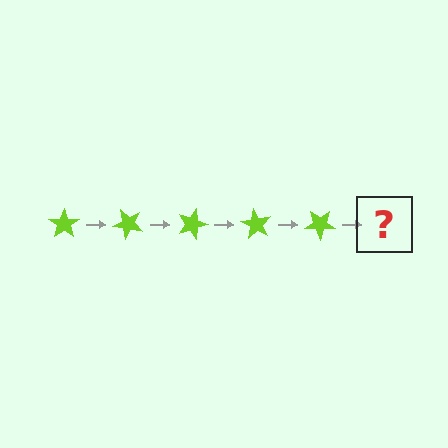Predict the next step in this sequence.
The next step is a lime star rotated 225 degrees.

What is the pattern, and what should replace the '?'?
The pattern is that the star rotates 45 degrees each step. The '?' should be a lime star rotated 225 degrees.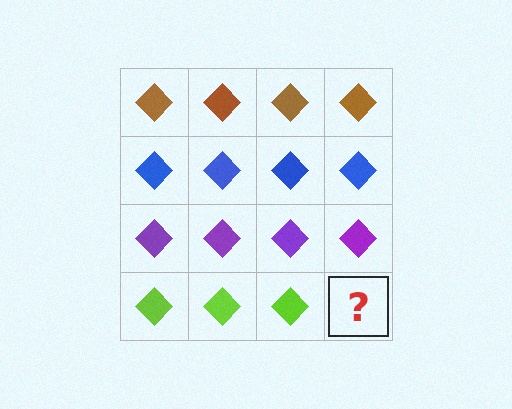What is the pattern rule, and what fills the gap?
The rule is that each row has a consistent color. The gap should be filled with a lime diamond.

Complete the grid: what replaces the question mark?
The question mark should be replaced with a lime diamond.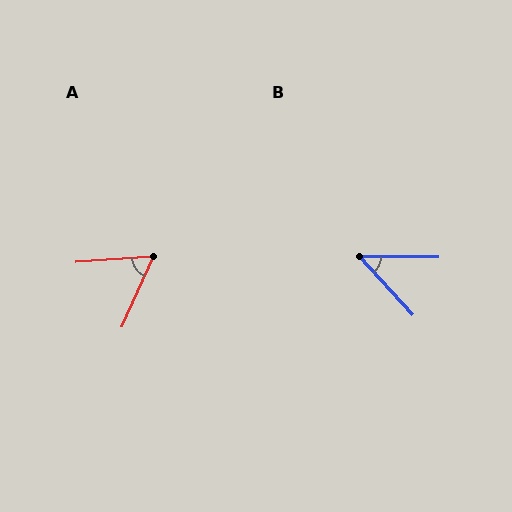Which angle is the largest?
A, at approximately 62 degrees.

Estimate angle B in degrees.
Approximately 47 degrees.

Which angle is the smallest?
B, at approximately 47 degrees.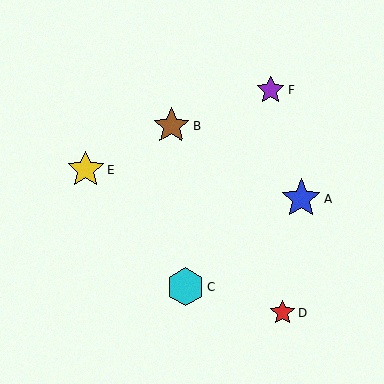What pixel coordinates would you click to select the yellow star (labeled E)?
Click at (86, 170) to select the yellow star E.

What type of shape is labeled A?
Shape A is a blue star.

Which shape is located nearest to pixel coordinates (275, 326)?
The red star (labeled D) at (282, 312) is nearest to that location.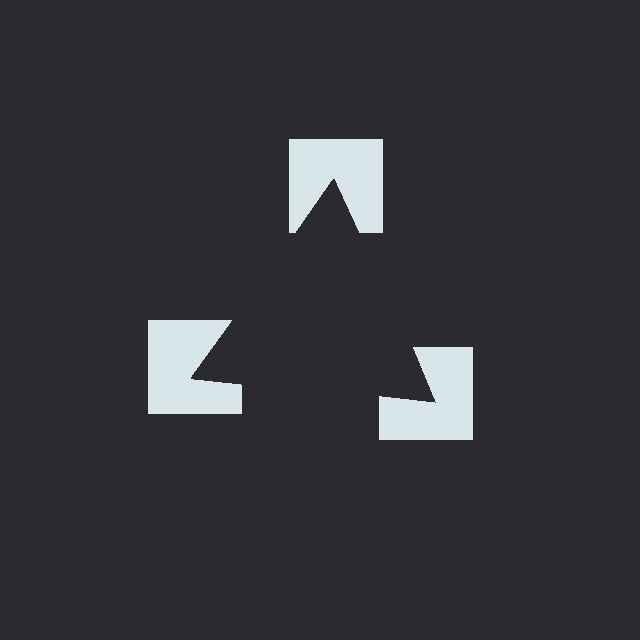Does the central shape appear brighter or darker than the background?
It typically appears slightly darker than the background, even though no actual brightness change is drawn.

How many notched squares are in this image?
There are 3 — one at each vertex of the illusory triangle.